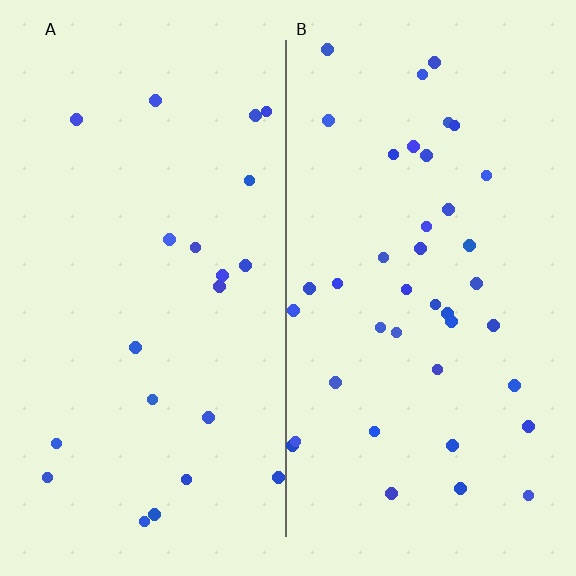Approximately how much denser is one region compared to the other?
Approximately 1.9× — region B over region A.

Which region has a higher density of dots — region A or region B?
B (the right).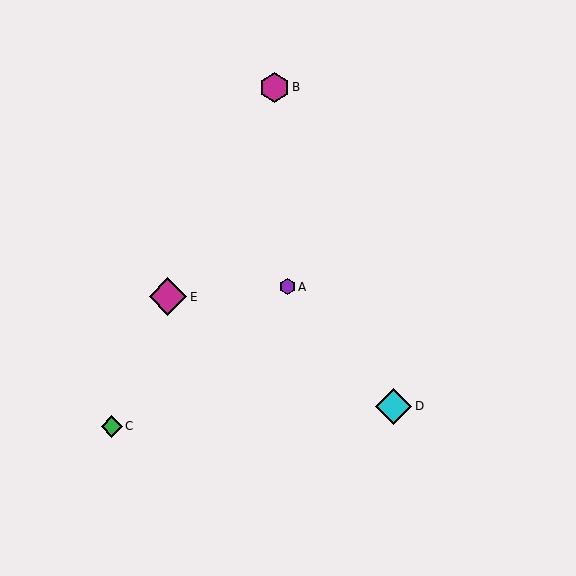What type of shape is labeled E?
Shape E is a magenta diamond.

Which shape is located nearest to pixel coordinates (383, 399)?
The cyan diamond (labeled D) at (393, 406) is nearest to that location.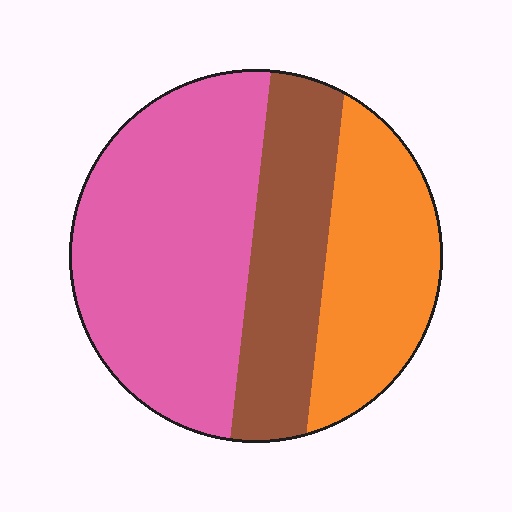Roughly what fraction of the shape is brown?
Brown takes up about one quarter (1/4) of the shape.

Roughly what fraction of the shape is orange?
Orange covers around 25% of the shape.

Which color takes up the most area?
Pink, at roughly 50%.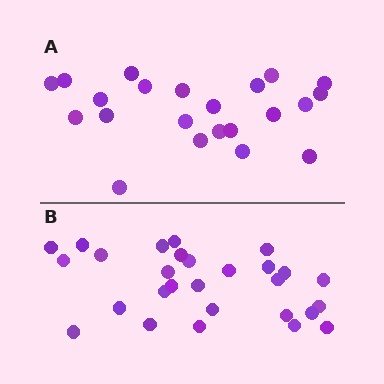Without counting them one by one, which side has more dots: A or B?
Region B (the bottom region) has more dots.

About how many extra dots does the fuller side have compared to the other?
Region B has about 6 more dots than region A.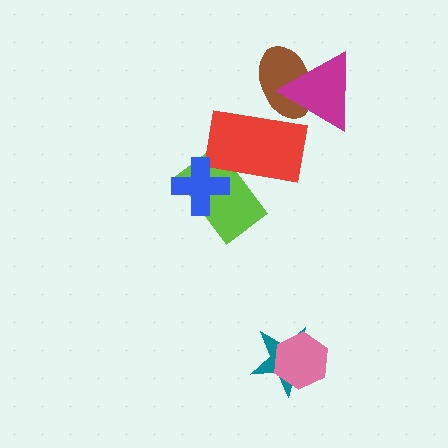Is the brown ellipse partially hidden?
Yes, it is partially covered by another shape.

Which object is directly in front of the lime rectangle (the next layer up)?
The red rectangle is directly in front of the lime rectangle.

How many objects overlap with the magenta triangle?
1 object overlaps with the magenta triangle.